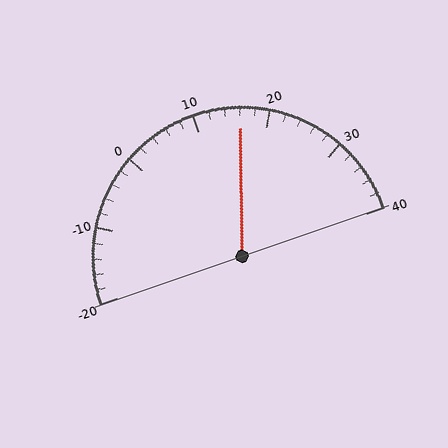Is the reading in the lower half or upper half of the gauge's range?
The reading is in the upper half of the range (-20 to 40).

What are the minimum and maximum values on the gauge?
The gauge ranges from -20 to 40.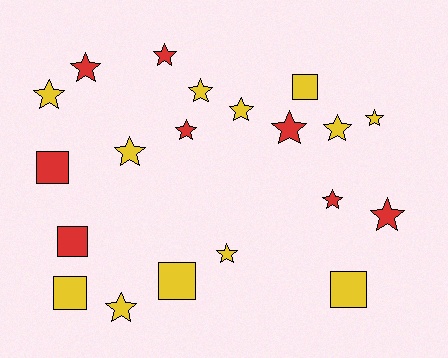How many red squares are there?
There are 2 red squares.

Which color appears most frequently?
Yellow, with 12 objects.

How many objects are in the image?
There are 20 objects.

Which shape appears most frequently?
Star, with 14 objects.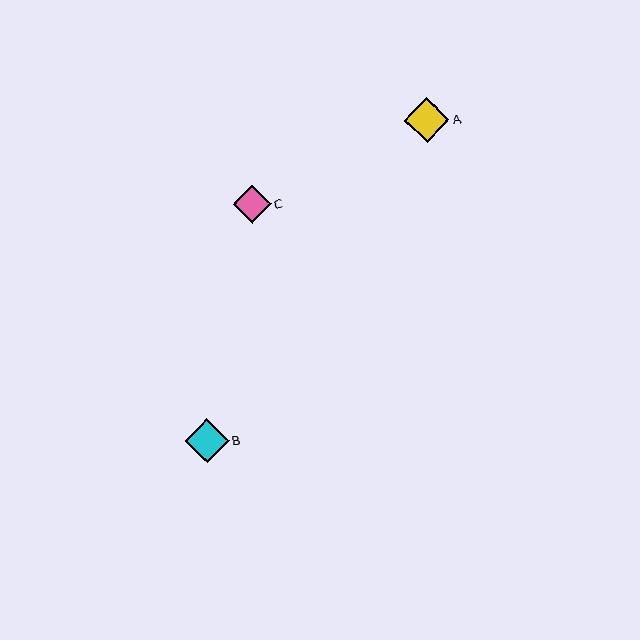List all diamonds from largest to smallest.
From largest to smallest: A, B, C.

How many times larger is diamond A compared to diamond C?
Diamond A is approximately 1.2 times the size of diamond C.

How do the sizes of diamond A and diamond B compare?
Diamond A and diamond B are approximately the same size.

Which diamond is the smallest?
Diamond C is the smallest with a size of approximately 38 pixels.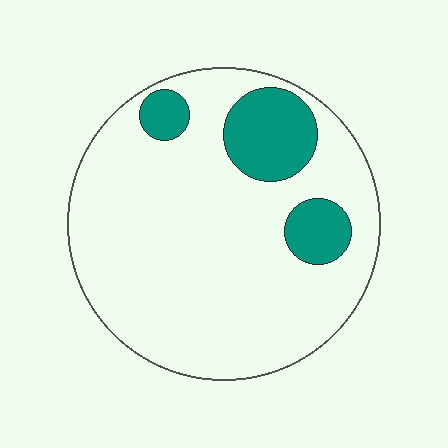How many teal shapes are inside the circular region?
3.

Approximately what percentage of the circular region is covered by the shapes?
Approximately 15%.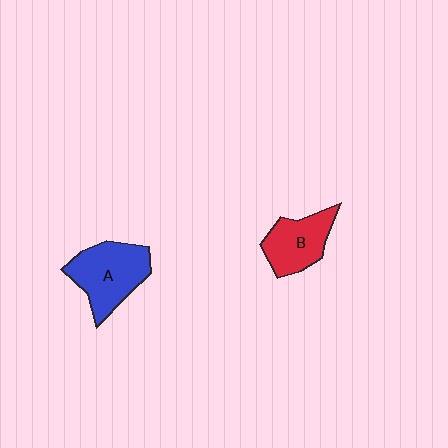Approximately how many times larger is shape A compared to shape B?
Approximately 1.3 times.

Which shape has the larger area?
Shape A (blue).